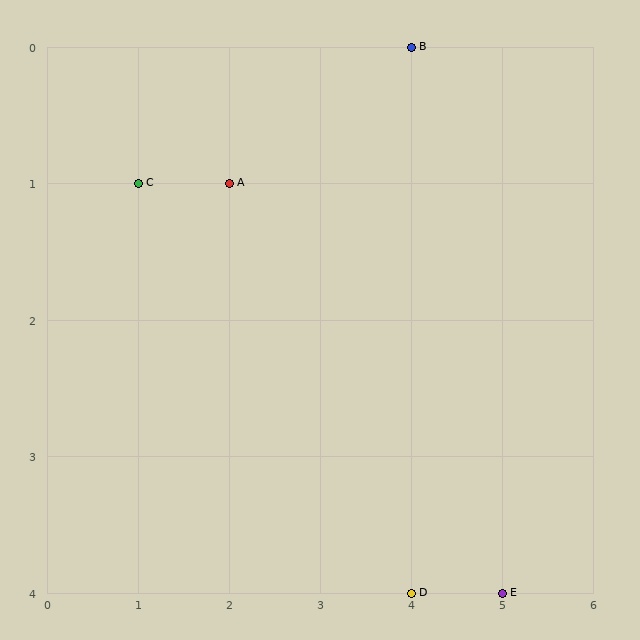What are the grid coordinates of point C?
Point C is at grid coordinates (1, 1).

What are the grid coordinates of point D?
Point D is at grid coordinates (4, 4).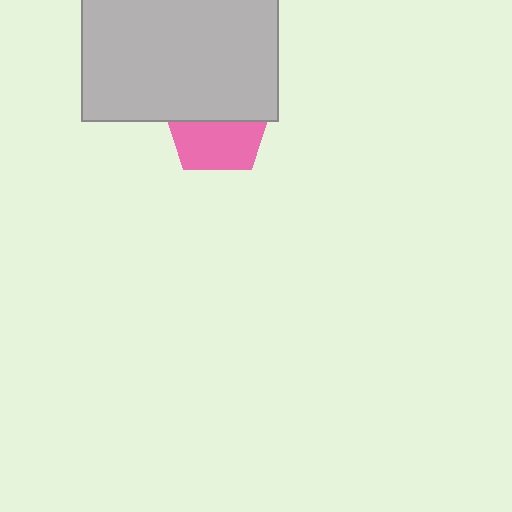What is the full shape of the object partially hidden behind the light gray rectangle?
The partially hidden object is a pink pentagon.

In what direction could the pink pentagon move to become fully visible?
The pink pentagon could move down. That would shift it out from behind the light gray rectangle entirely.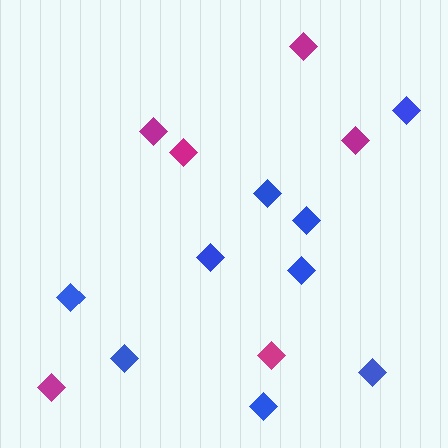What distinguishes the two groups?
There are 2 groups: one group of blue diamonds (9) and one group of magenta diamonds (6).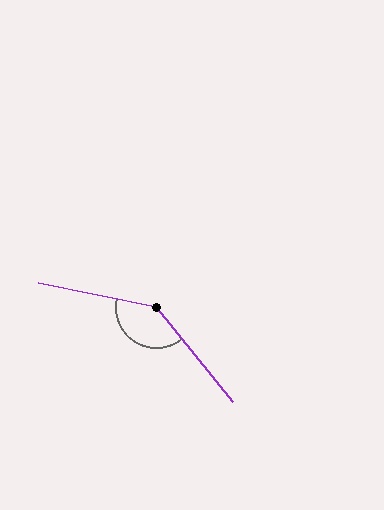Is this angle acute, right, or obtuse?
It is obtuse.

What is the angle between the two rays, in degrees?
Approximately 140 degrees.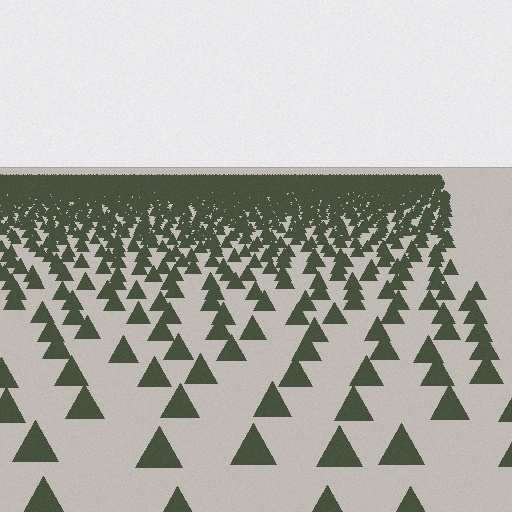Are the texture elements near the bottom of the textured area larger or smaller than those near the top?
Larger. Near the bottom, elements are closer to the viewer and appear at a bigger on-screen size.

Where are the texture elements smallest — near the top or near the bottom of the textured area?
Near the top.